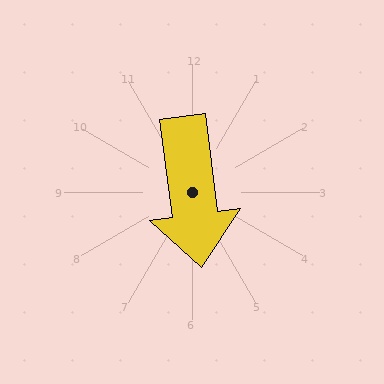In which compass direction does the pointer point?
South.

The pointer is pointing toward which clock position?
Roughly 6 o'clock.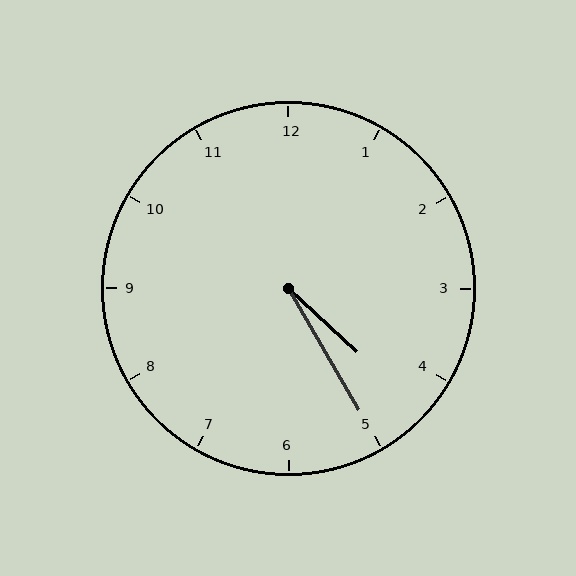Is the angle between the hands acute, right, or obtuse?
It is acute.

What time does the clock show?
4:25.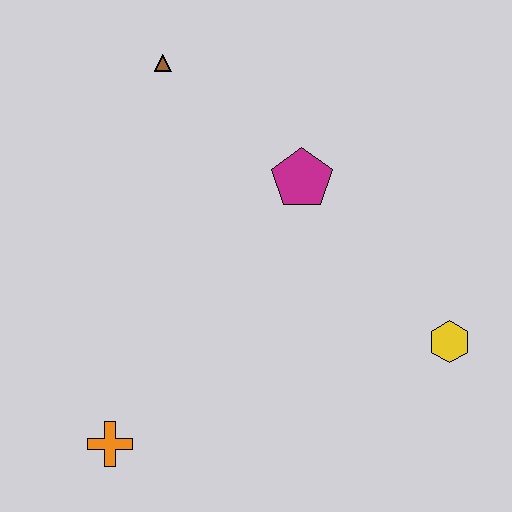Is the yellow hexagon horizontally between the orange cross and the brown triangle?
No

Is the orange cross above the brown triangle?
No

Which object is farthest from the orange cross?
The brown triangle is farthest from the orange cross.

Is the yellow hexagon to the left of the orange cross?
No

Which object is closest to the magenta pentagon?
The brown triangle is closest to the magenta pentagon.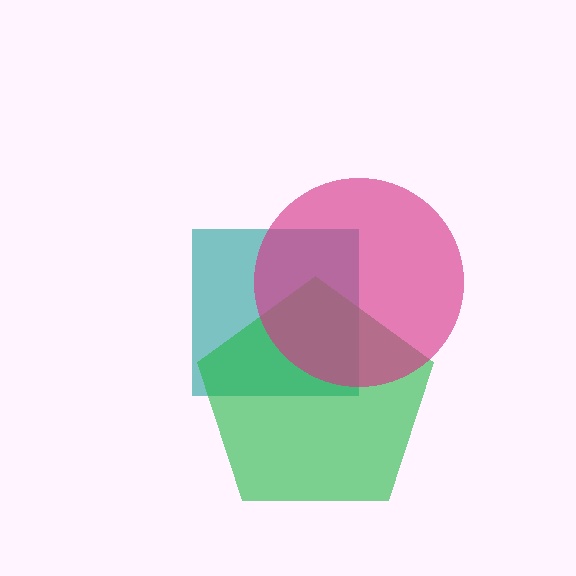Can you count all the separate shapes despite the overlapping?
Yes, there are 3 separate shapes.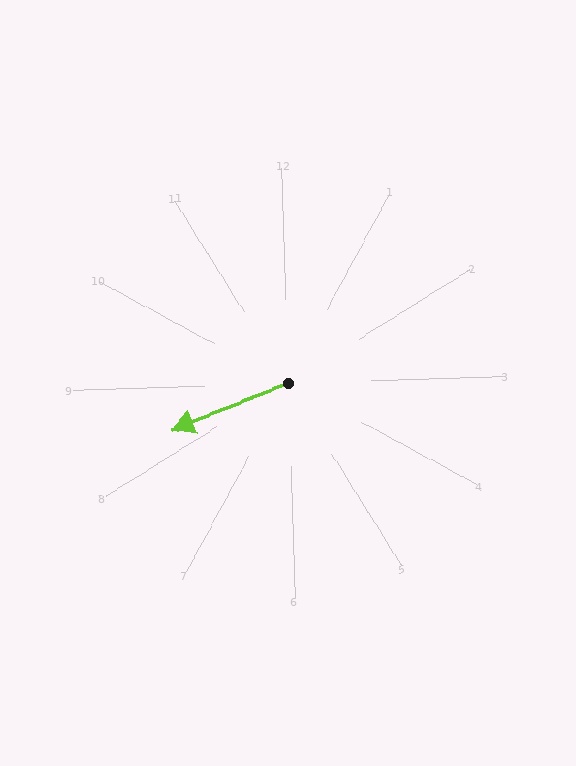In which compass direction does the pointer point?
West.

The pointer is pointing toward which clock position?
Roughly 8 o'clock.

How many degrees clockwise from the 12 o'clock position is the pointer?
Approximately 250 degrees.